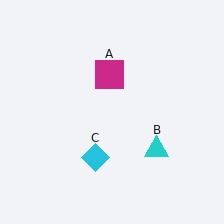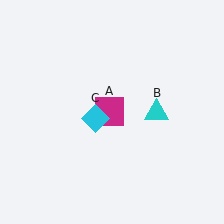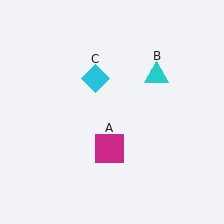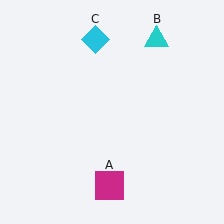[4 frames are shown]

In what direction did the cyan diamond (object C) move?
The cyan diamond (object C) moved up.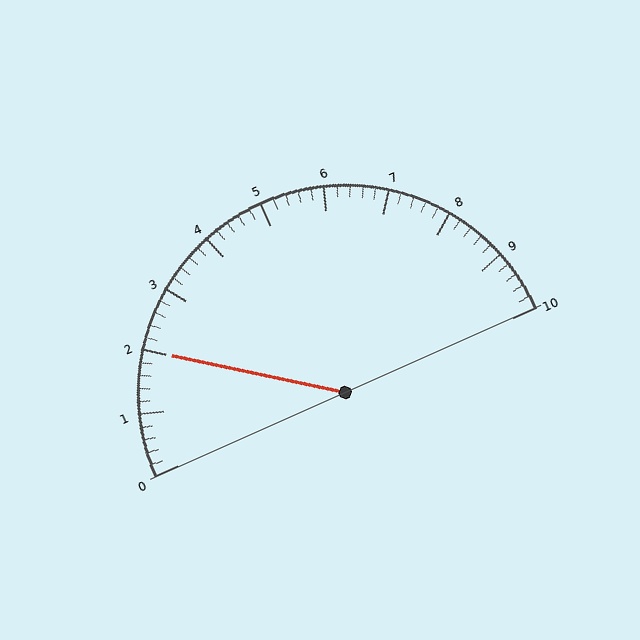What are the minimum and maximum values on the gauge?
The gauge ranges from 0 to 10.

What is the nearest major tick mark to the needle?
The nearest major tick mark is 2.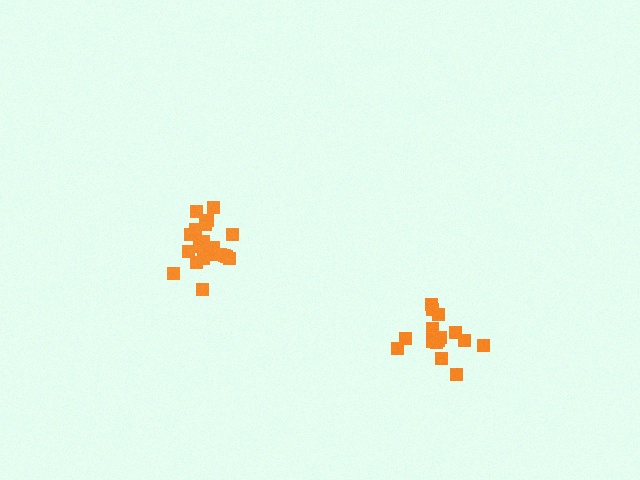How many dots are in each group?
Group 1: 15 dots, Group 2: 21 dots (36 total).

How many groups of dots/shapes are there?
There are 2 groups.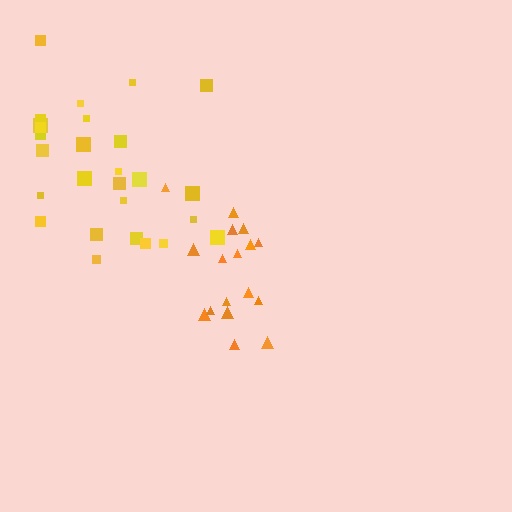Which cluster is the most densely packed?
Orange.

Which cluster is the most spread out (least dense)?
Yellow.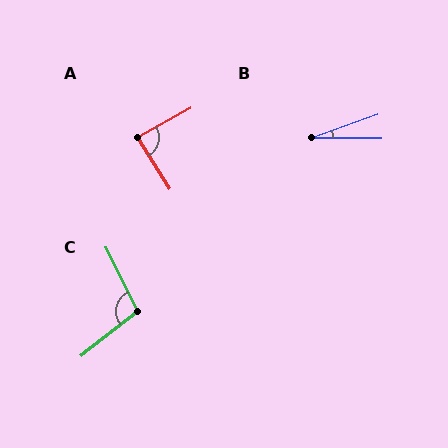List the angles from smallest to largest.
B (20°), A (87°), C (102°).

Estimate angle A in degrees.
Approximately 87 degrees.